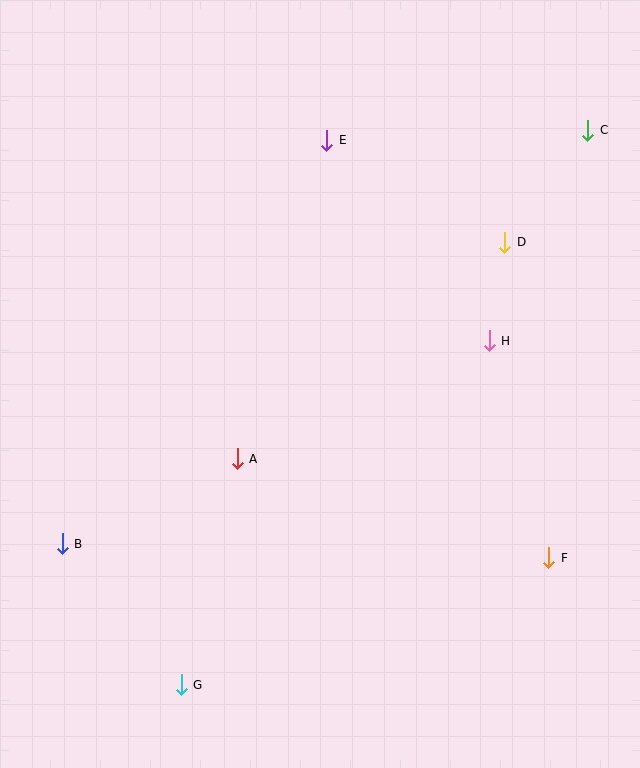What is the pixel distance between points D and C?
The distance between D and C is 139 pixels.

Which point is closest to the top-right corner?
Point C is closest to the top-right corner.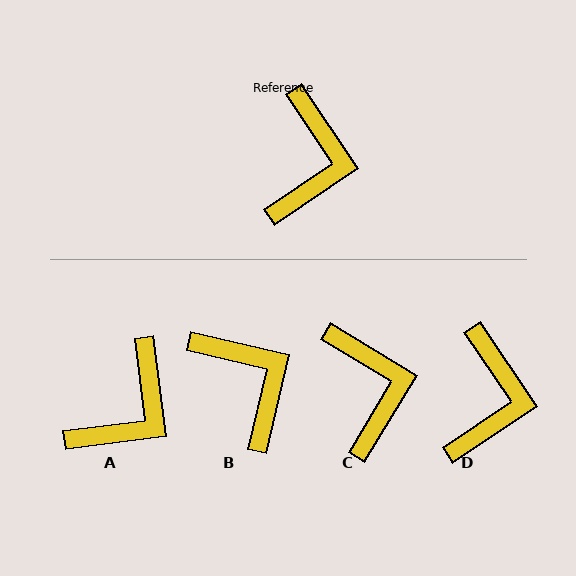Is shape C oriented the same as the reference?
No, it is off by about 25 degrees.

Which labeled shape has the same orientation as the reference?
D.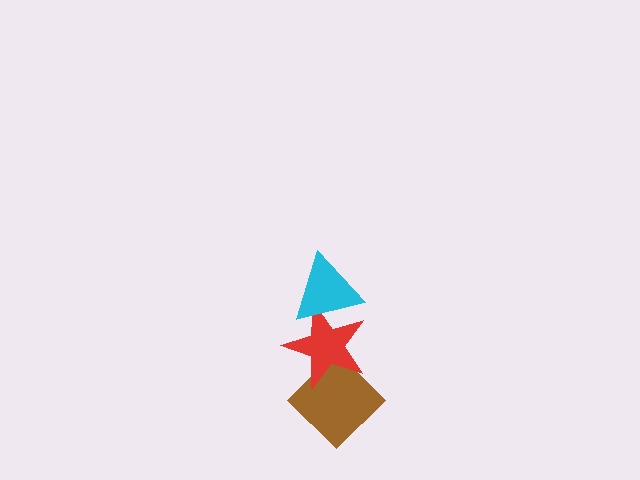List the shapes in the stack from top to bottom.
From top to bottom: the cyan triangle, the red star, the brown diamond.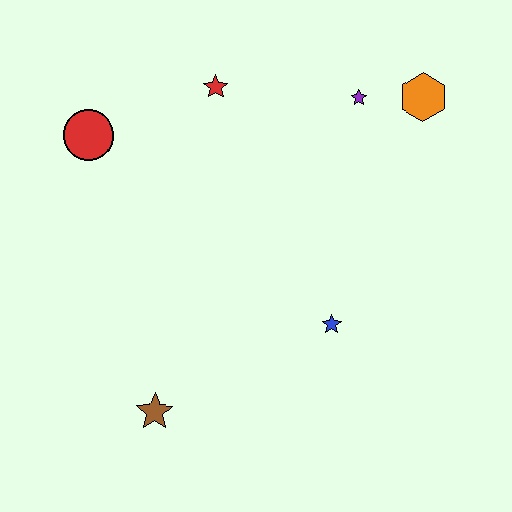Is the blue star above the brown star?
Yes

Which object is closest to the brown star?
The blue star is closest to the brown star.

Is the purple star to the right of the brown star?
Yes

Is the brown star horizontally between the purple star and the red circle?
Yes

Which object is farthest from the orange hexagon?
The brown star is farthest from the orange hexagon.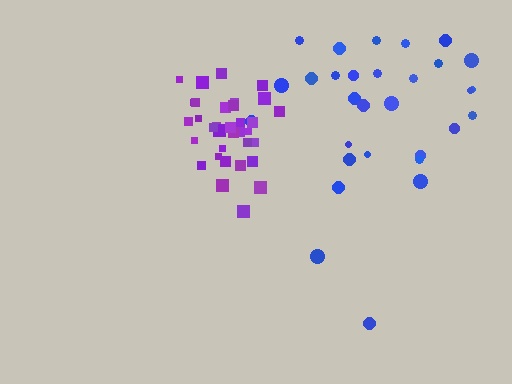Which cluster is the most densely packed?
Purple.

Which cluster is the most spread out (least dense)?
Blue.